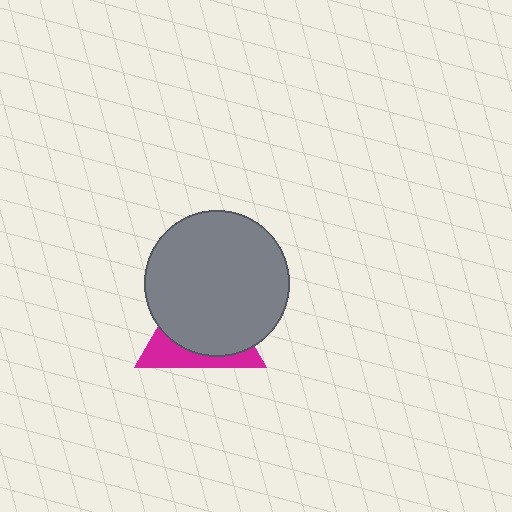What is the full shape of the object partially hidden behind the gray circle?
The partially hidden object is a magenta triangle.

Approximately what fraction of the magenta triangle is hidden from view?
Roughly 70% of the magenta triangle is hidden behind the gray circle.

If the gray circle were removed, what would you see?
You would see the complete magenta triangle.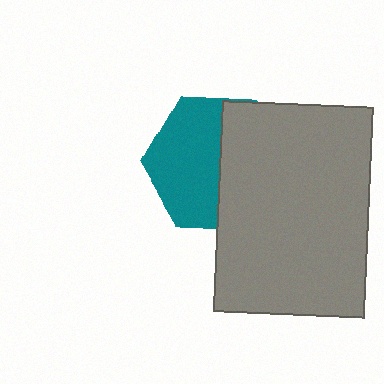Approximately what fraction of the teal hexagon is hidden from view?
Roughly 47% of the teal hexagon is hidden behind the gray rectangle.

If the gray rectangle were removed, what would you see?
You would see the complete teal hexagon.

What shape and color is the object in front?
The object in front is a gray rectangle.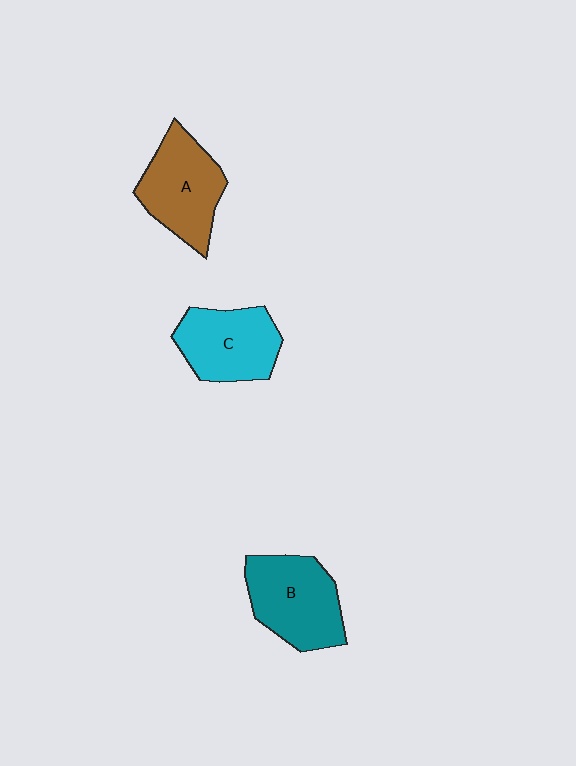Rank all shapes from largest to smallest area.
From largest to smallest: B (teal), A (brown), C (cyan).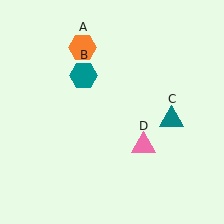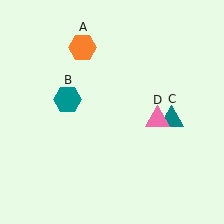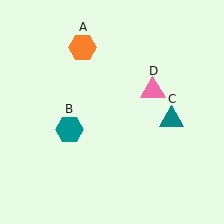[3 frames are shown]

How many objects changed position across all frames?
2 objects changed position: teal hexagon (object B), pink triangle (object D).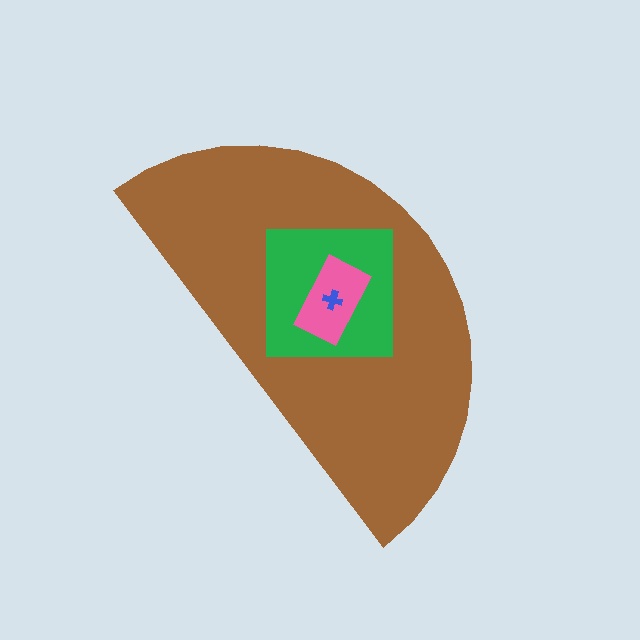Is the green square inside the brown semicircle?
Yes.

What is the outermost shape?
The brown semicircle.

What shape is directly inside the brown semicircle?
The green square.